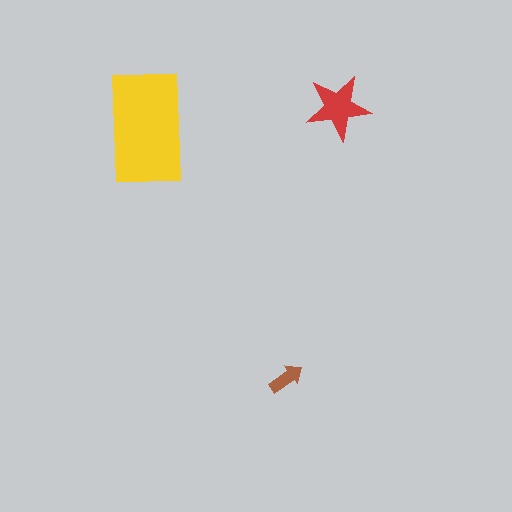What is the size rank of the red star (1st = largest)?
2nd.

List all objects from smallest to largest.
The brown arrow, the red star, the yellow rectangle.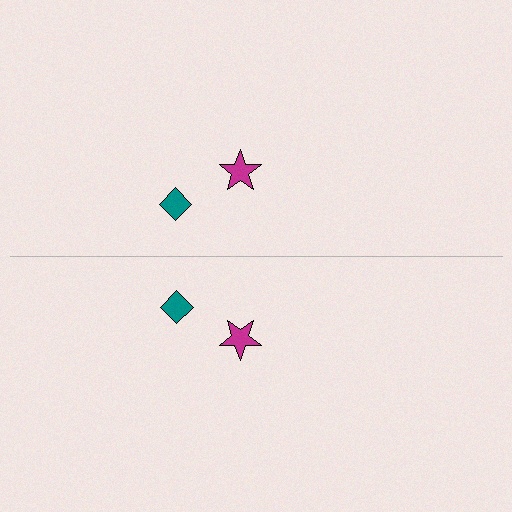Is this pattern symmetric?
Yes, this pattern has bilateral (reflection) symmetry.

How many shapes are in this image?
There are 4 shapes in this image.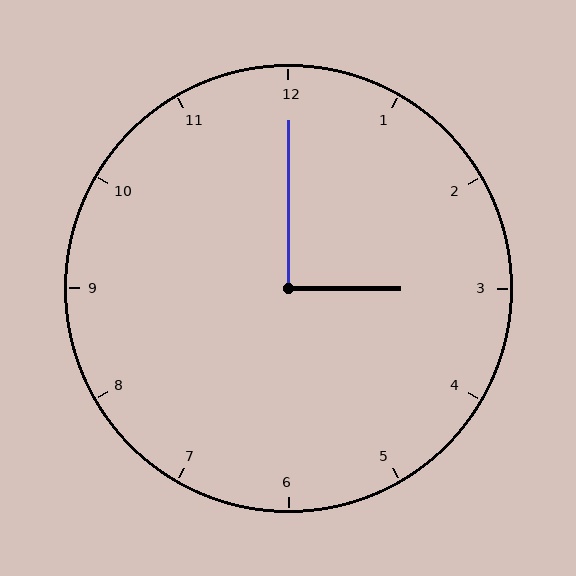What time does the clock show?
3:00.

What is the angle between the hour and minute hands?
Approximately 90 degrees.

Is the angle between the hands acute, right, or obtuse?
It is right.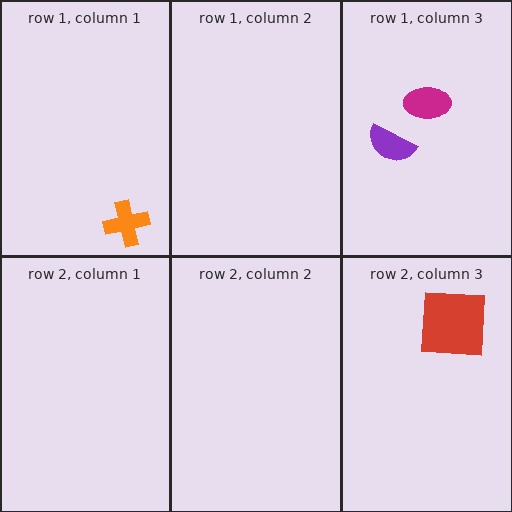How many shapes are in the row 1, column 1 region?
1.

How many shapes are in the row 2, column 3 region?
1.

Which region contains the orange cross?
The row 1, column 1 region.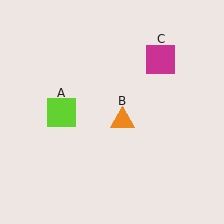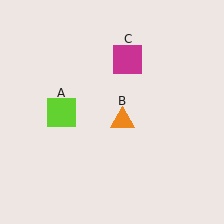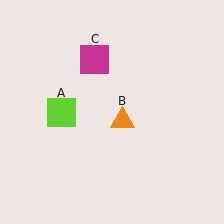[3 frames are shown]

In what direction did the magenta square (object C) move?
The magenta square (object C) moved left.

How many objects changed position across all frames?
1 object changed position: magenta square (object C).